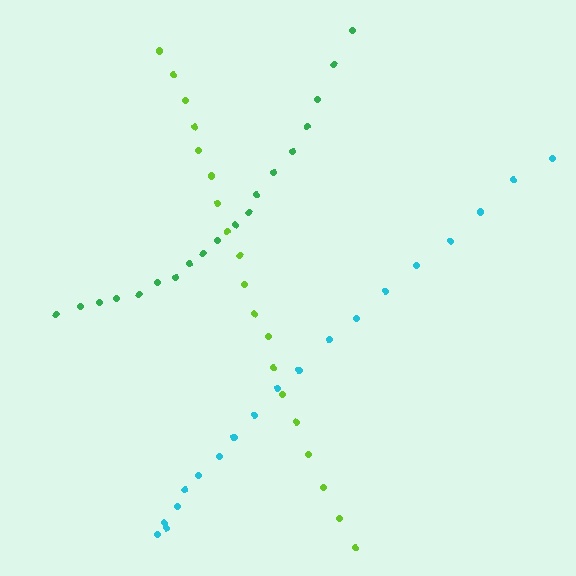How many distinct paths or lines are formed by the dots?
There are 3 distinct paths.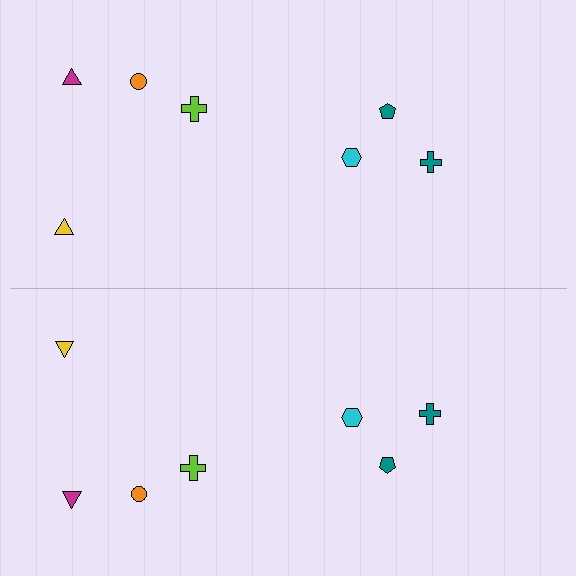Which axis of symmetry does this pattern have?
The pattern has a horizontal axis of symmetry running through the center of the image.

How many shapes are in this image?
There are 14 shapes in this image.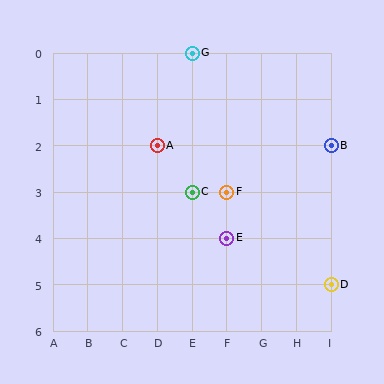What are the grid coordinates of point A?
Point A is at grid coordinates (D, 2).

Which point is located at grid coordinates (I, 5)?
Point D is at (I, 5).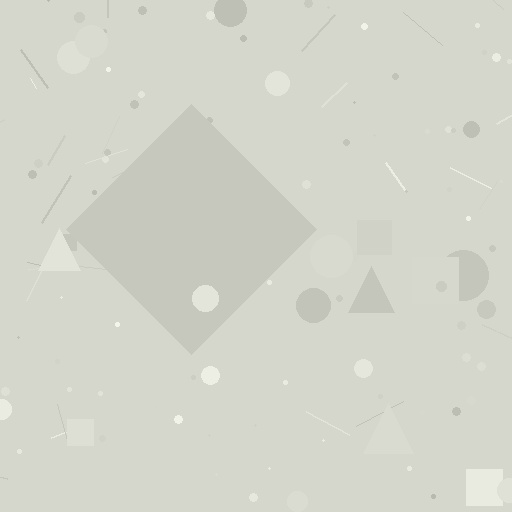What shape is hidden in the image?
A diamond is hidden in the image.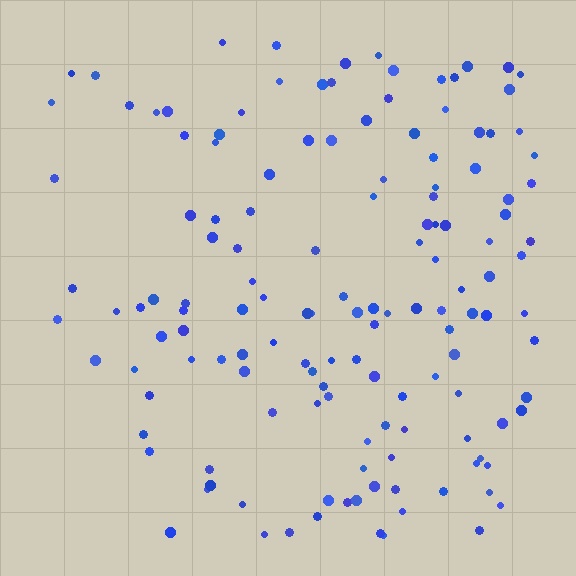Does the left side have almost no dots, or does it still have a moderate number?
Still a moderate number, just noticeably fewer than the right.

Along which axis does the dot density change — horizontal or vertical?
Horizontal.